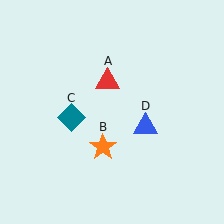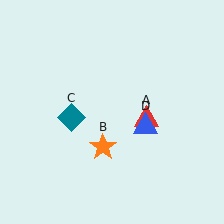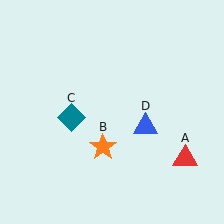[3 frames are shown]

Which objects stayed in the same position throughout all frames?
Orange star (object B) and teal diamond (object C) and blue triangle (object D) remained stationary.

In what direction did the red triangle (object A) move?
The red triangle (object A) moved down and to the right.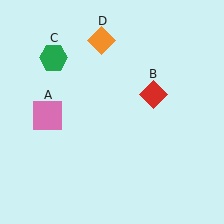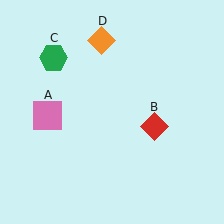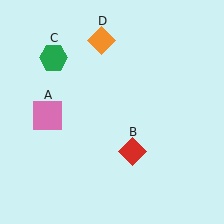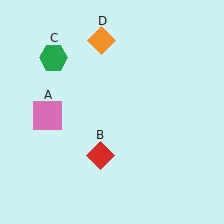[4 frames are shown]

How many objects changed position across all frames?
1 object changed position: red diamond (object B).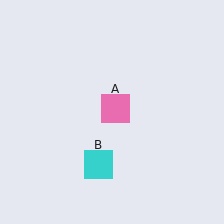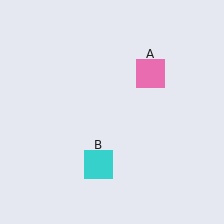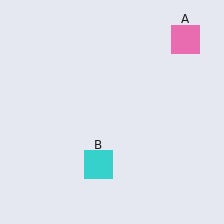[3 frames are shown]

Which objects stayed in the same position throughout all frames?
Cyan square (object B) remained stationary.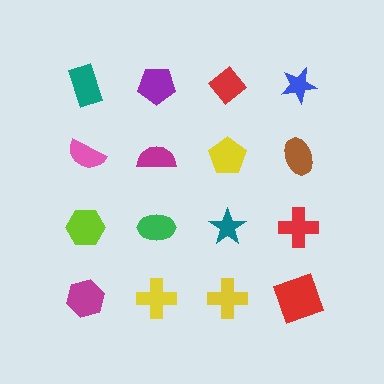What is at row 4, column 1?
A magenta hexagon.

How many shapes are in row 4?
4 shapes.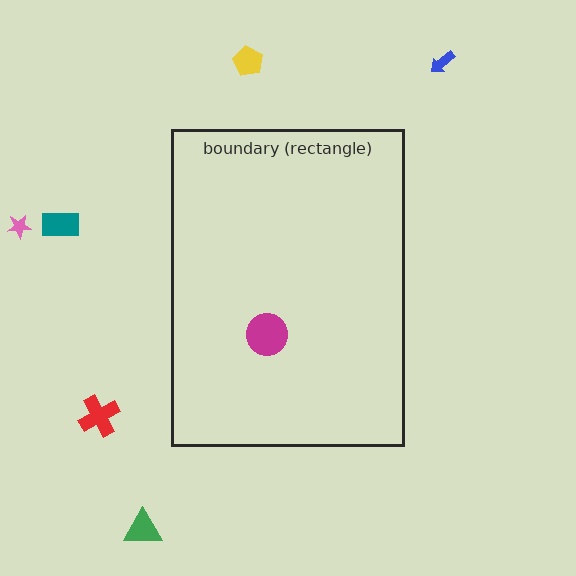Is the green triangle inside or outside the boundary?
Outside.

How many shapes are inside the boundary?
1 inside, 6 outside.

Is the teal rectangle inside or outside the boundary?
Outside.